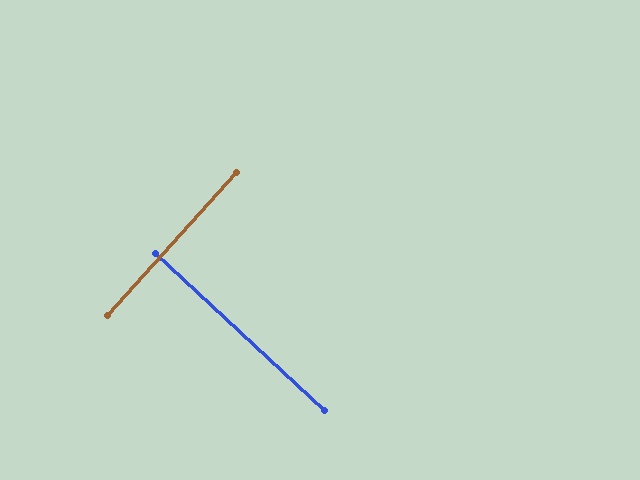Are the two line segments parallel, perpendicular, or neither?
Perpendicular — they meet at approximately 89°.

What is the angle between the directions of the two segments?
Approximately 89 degrees.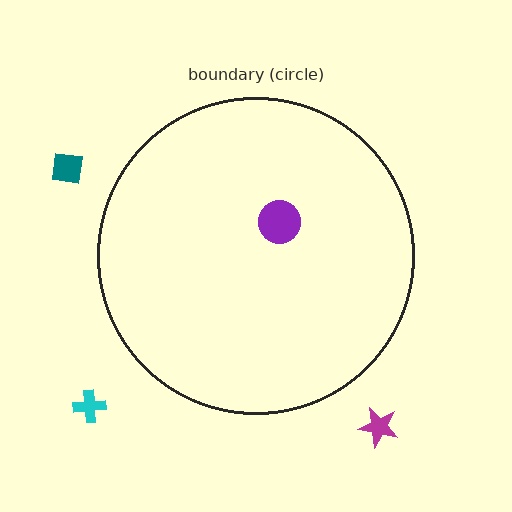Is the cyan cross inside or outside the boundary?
Outside.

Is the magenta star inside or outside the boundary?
Outside.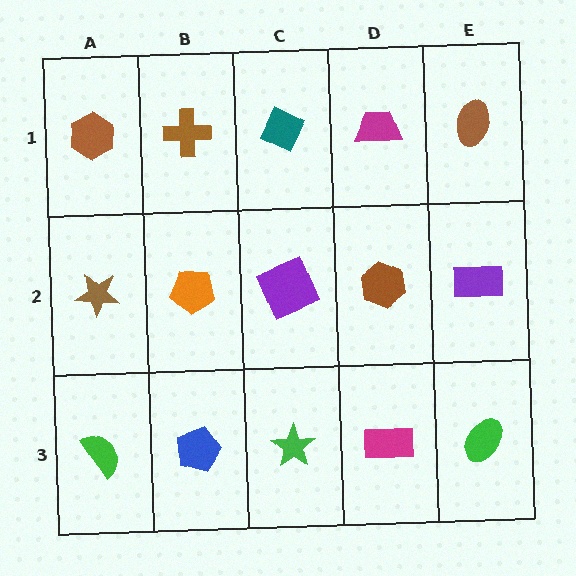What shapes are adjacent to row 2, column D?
A magenta trapezoid (row 1, column D), a magenta rectangle (row 3, column D), a purple square (row 2, column C), a purple rectangle (row 2, column E).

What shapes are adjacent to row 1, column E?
A purple rectangle (row 2, column E), a magenta trapezoid (row 1, column D).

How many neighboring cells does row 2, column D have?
4.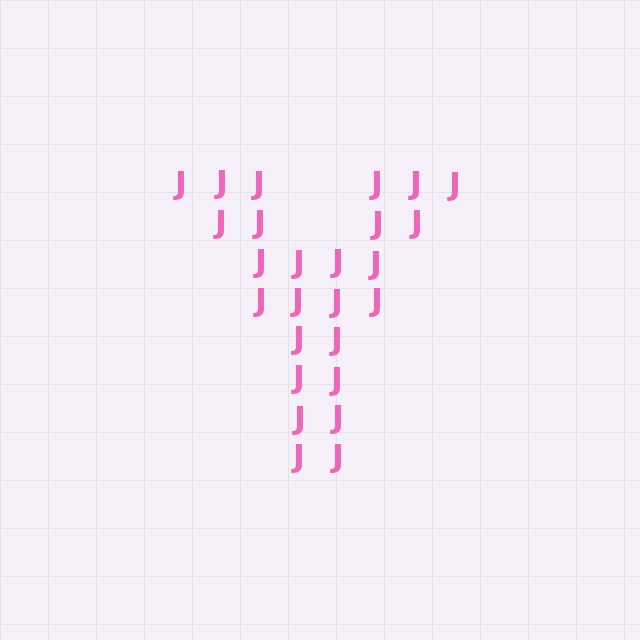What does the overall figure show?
The overall figure shows the letter Y.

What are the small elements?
The small elements are letter J's.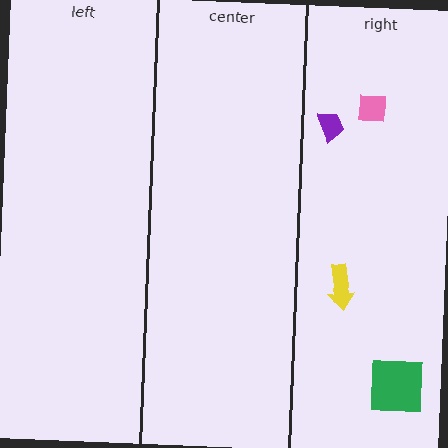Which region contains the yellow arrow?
The right region.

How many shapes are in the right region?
4.